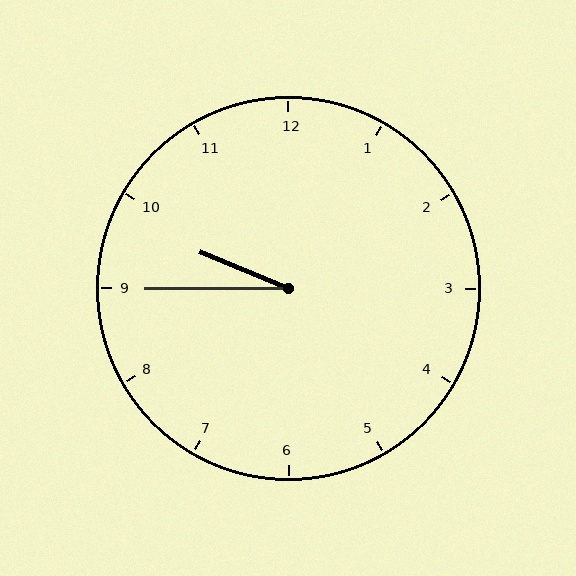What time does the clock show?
9:45.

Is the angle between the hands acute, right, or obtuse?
It is acute.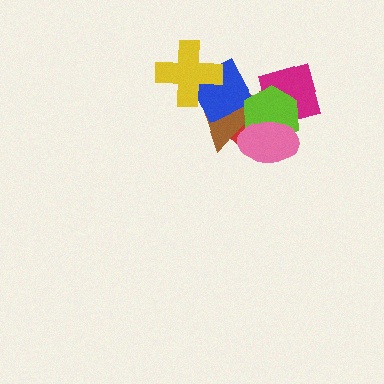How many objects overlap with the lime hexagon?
5 objects overlap with the lime hexagon.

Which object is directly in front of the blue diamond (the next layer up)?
The lime hexagon is directly in front of the blue diamond.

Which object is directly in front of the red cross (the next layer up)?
The brown triangle is directly in front of the red cross.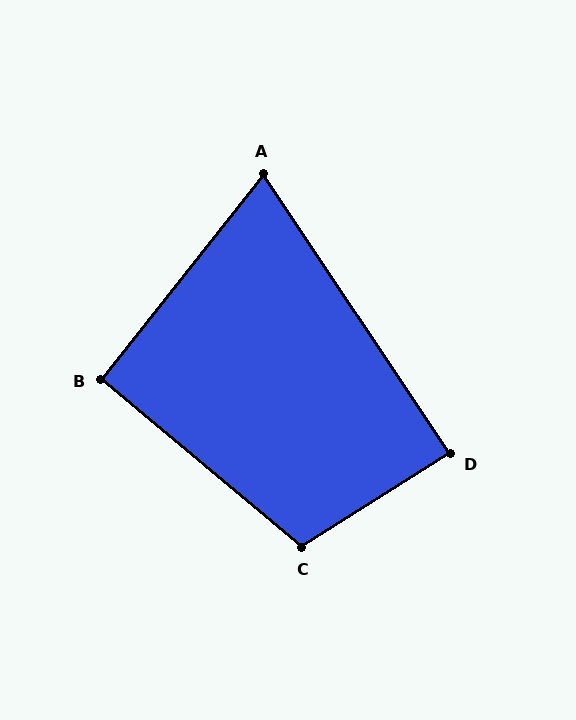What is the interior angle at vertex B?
Approximately 92 degrees (approximately right).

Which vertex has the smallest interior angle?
A, at approximately 72 degrees.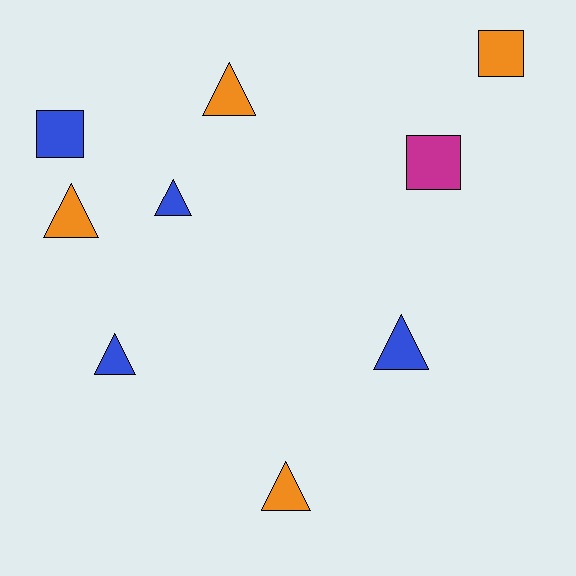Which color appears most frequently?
Orange, with 4 objects.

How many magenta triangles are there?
There are no magenta triangles.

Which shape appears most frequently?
Triangle, with 6 objects.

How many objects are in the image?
There are 9 objects.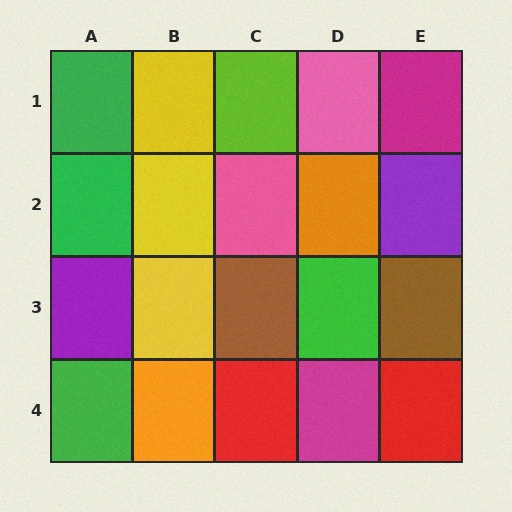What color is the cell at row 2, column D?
Orange.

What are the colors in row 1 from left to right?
Green, yellow, lime, pink, magenta.